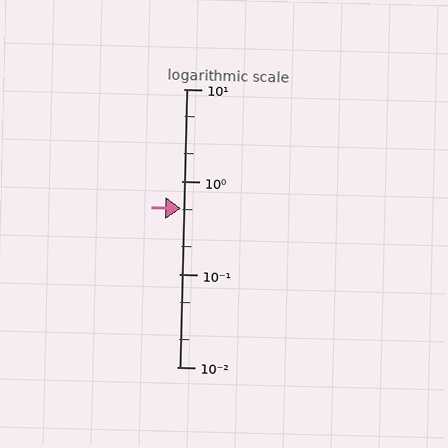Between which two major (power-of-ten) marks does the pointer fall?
The pointer is between 0.1 and 1.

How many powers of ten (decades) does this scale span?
The scale spans 3 decades, from 0.01 to 10.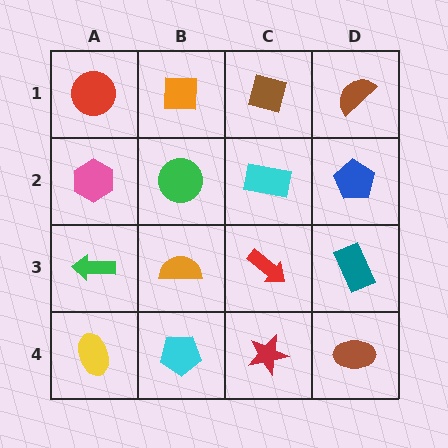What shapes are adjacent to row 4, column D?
A teal rectangle (row 3, column D), a red star (row 4, column C).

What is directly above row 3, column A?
A pink hexagon.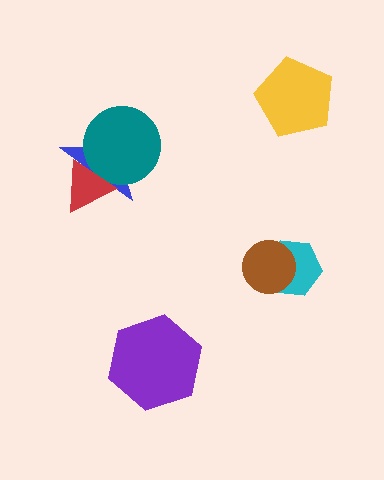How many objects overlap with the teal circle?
2 objects overlap with the teal circle.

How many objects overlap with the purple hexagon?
0 objects overlap with the purple hexagon.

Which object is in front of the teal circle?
The red triangle is in front of the teal circle.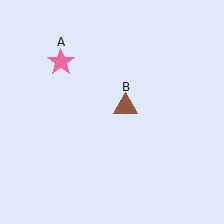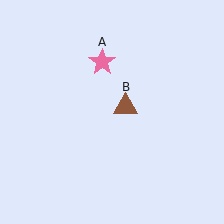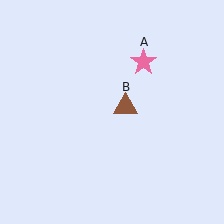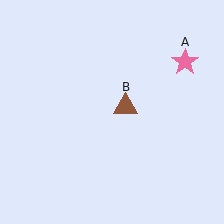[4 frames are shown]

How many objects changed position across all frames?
1 object changed position: pink star (object A).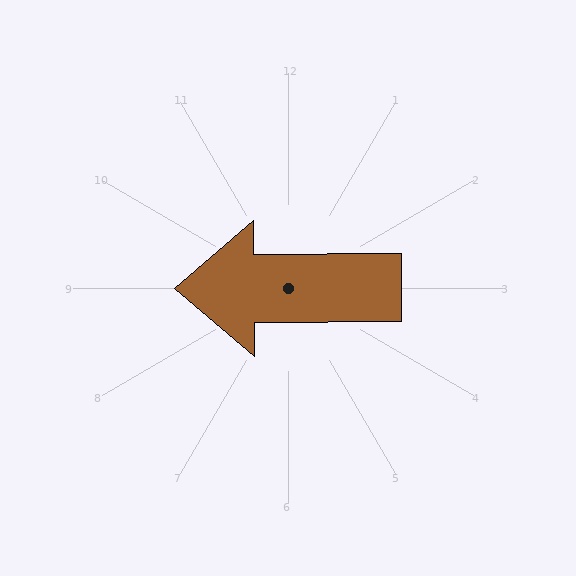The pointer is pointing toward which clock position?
Roughly 9 o'clock.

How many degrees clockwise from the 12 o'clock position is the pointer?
Approximately 270 degrees.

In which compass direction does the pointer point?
West.